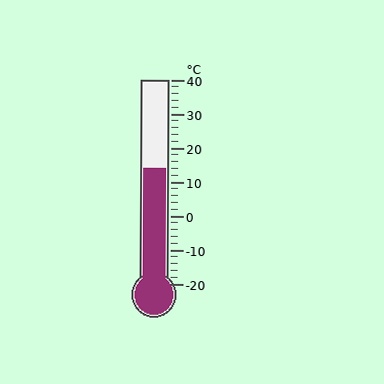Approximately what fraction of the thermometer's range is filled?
The thermometer is filled to approximately 55% of its range.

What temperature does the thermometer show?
The thermometer shows approximately 14°C.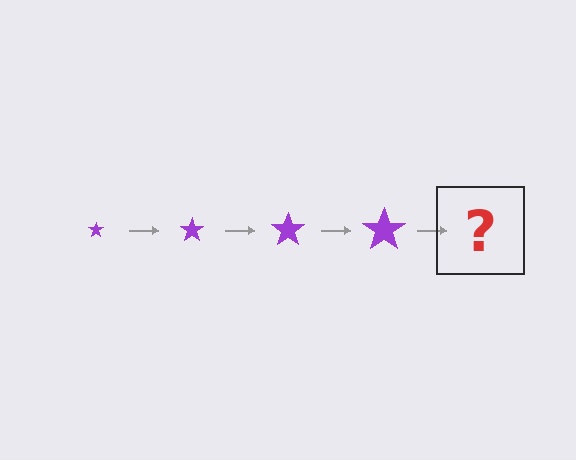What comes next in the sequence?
The next element should be a purple star, larger than the previous one.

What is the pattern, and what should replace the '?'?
The pattern is that the star gets progressively larger each step. The '?' should be a purple star, larger than the previous one.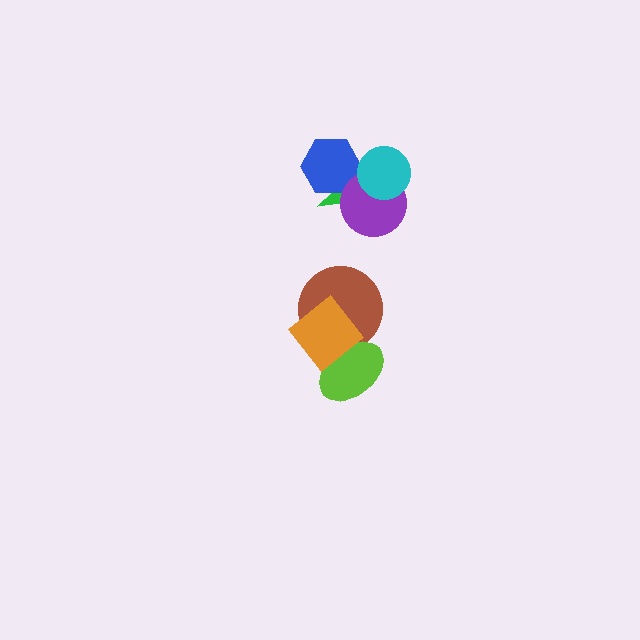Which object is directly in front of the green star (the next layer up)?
The blue hexagon is directly in front of the green star.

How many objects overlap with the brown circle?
2 objects overlap with the brown circle.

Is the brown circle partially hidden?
Yes, it is partially covered by another shape.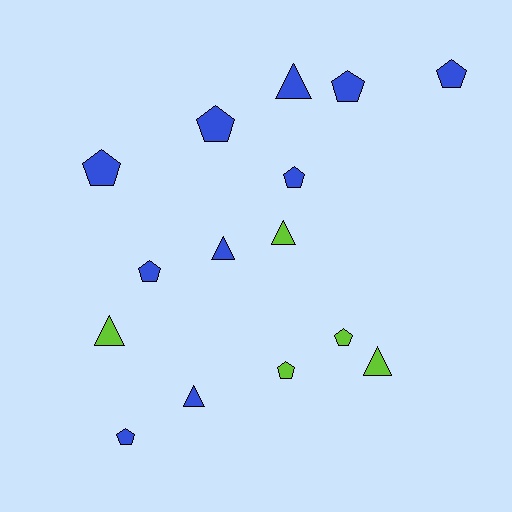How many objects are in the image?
There are 15 objects.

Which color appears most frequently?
Blue, with 10 objects.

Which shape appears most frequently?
Pentagon, with 9 objects.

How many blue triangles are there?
There are 3 blue triangles.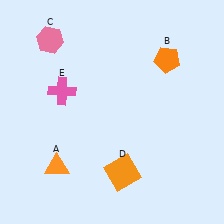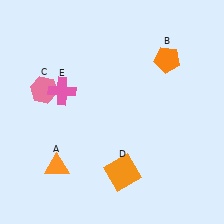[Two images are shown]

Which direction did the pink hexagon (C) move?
The pink hexagon (C) moved down.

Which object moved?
The pink hexagon (C) moved down.